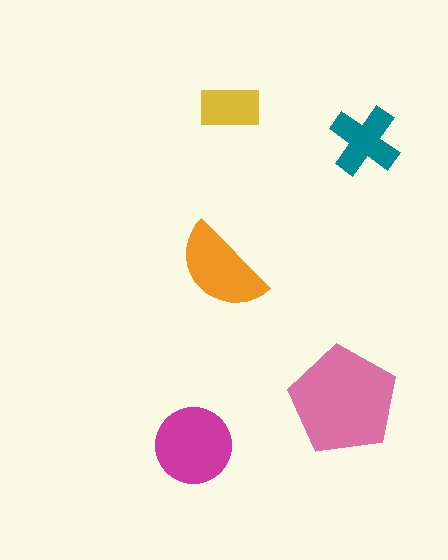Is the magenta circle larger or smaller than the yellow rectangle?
Larger.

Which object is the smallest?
The yellow rectangle.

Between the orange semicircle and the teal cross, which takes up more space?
The orange semicircle.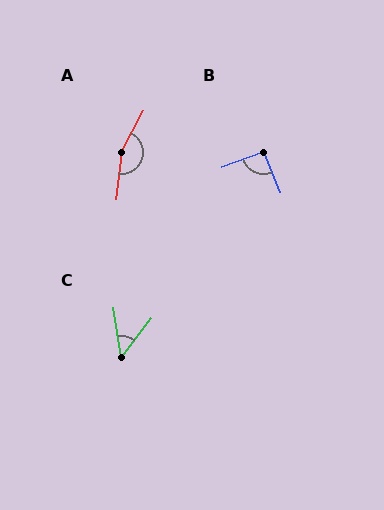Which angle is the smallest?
C, at approximately 45 degrees.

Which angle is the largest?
A, at approximately 158 degrees.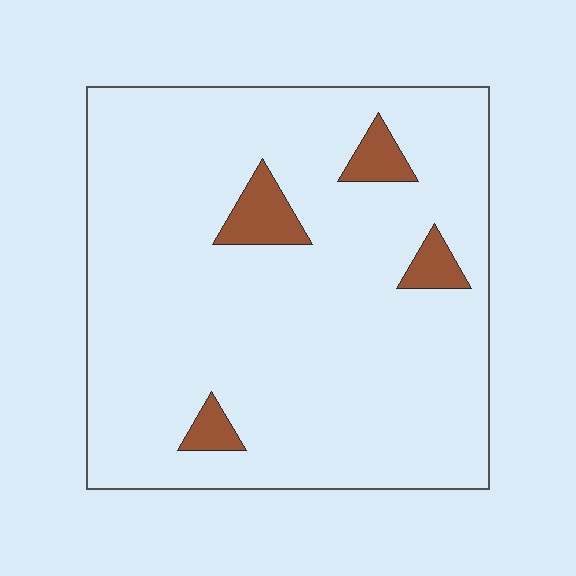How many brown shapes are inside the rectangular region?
4.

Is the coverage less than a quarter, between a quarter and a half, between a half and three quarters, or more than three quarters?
Less than a quarter.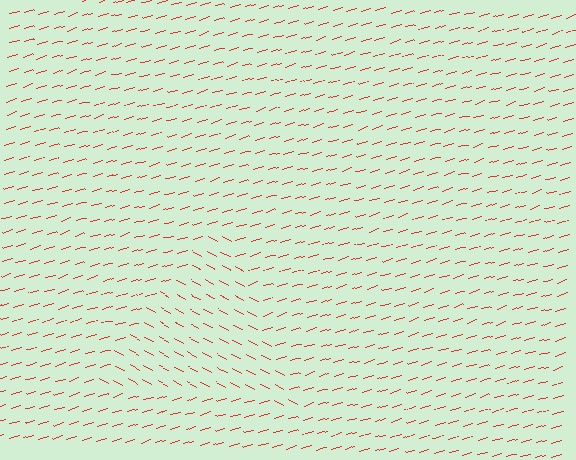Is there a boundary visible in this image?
Yes, there is a texture boundary formed by a change in line orientation.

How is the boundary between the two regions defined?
The boundary is defined purely by a change in line orientation (approximately 45 degrees difference). All lines are the same color and thickness.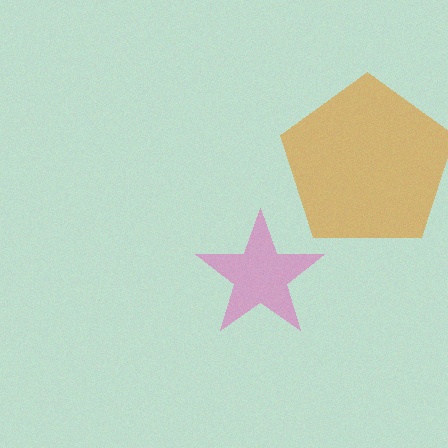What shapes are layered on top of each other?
The layered shapes are: an orange pentagon, a pink star.